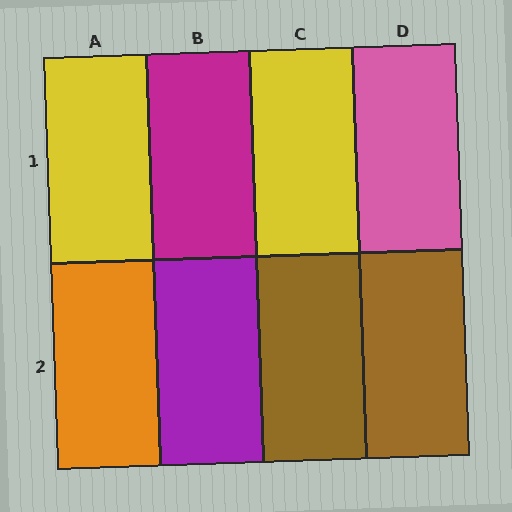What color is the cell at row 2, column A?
Orange.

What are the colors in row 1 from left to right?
Yellow, magenta, yellow, pink.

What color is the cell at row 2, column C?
Brown.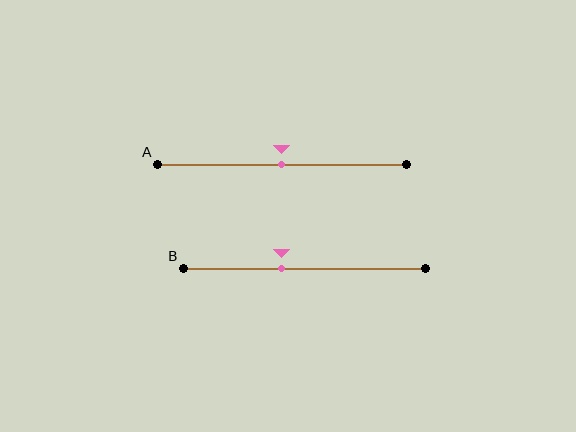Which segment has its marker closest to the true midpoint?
Segment A has its marker closest to the true midpoint.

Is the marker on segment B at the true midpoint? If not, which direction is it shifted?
No, the marker on segment B is shifted to the left by about 9% of the segment length.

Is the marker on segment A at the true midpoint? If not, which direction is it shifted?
Yes, the marker on segment A is at the true midpoint.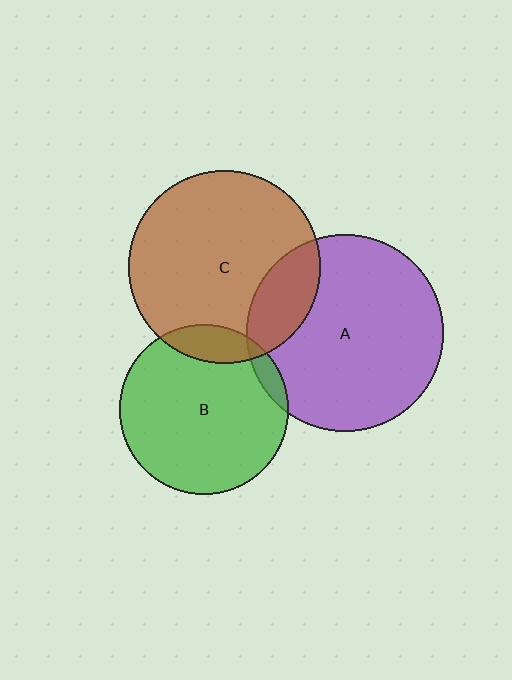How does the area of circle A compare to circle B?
Approximately 1.3 times.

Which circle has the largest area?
Circle A (purple).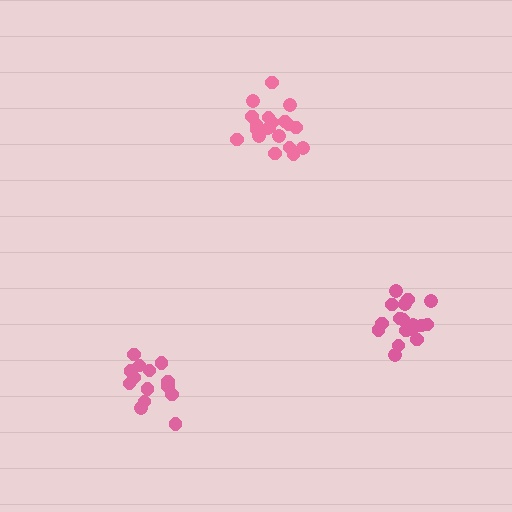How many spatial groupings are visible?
There are 3 spatial groupings.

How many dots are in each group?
Group 1: 18 dots, Group 2: 20 dots, Group 3: 15 dots (53 total).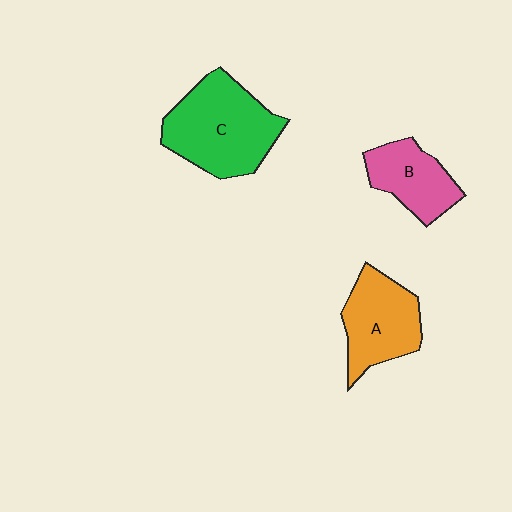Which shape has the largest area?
Shape C (green).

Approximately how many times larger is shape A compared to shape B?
Approximately 1.2 times.